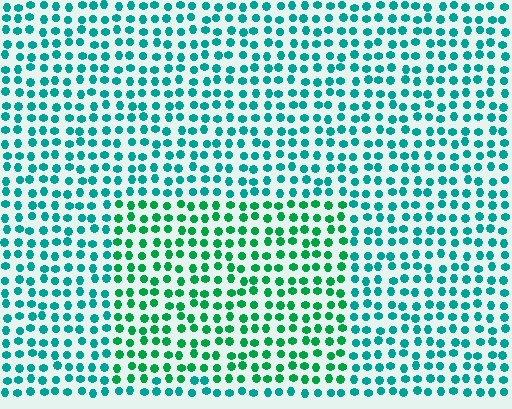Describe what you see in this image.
The image is filled with small teal elements in a uniform arrangement. A rectangle-shaped region is visible where the elements are tinted to a slightly different hue, forming a subtle color boundary.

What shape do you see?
I see a rectangle.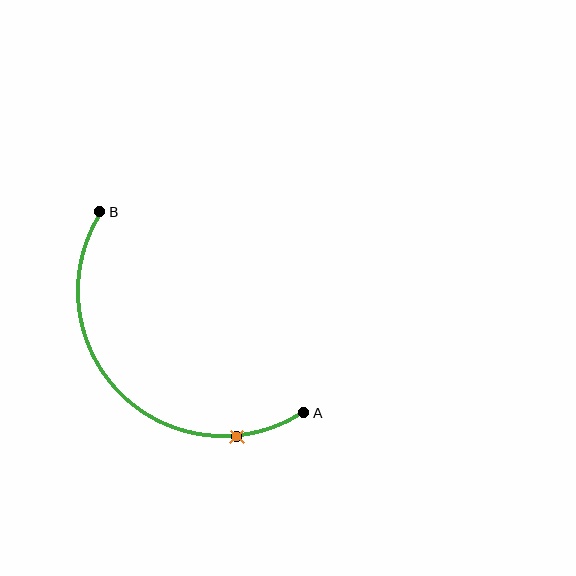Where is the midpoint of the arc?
The arc midpoint is the point on the curve farthest from the straight line joining A and B. It sits below and to the left of that line.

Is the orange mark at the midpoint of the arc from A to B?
No. The orange mark lies on the arc but is closer to endpoint A. The arc midpoint would be at the point on the curve equidistant along the arc from both A and B.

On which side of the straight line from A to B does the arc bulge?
The arc bulges below and to the left of the straight line connecting A and B.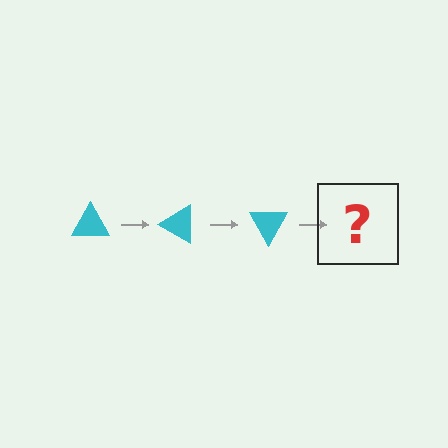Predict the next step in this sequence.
The next step is a cyan triangle rotated 90 degrees.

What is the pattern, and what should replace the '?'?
The pattern is that the triangle rotates 30 degrees each step. The '?' should be a cyan triangle rotated 90 degrees.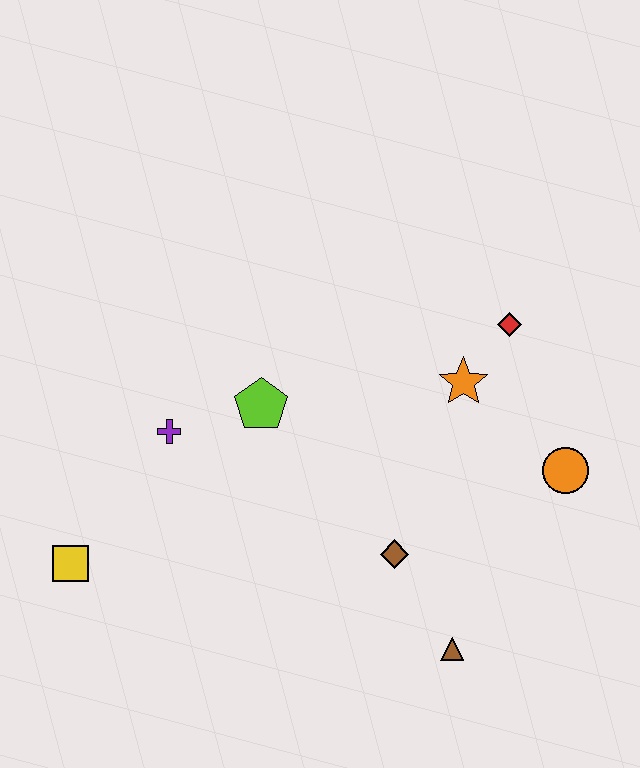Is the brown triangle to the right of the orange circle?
No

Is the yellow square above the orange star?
No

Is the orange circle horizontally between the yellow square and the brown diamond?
No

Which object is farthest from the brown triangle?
The yellow square is farthest from the brown triangle.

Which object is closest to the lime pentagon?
The purple cross is closest to the lime pentagon.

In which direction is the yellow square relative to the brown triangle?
The yellow square is to the left of the brown triangle.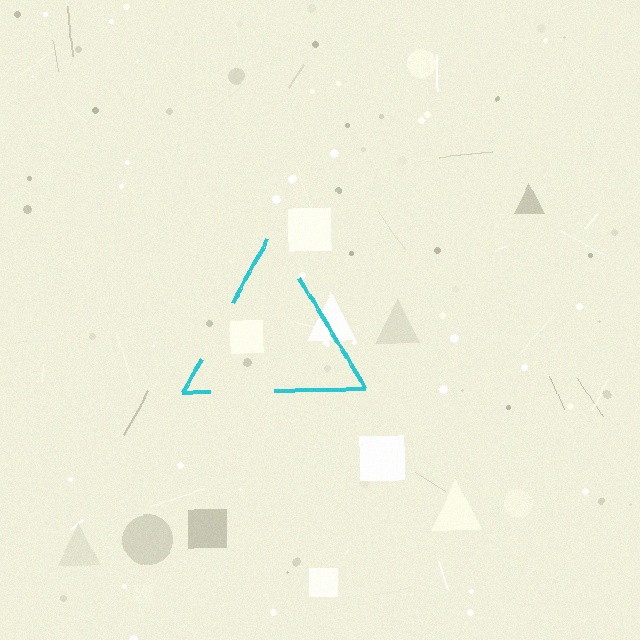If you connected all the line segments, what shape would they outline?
They would outline a triangle.